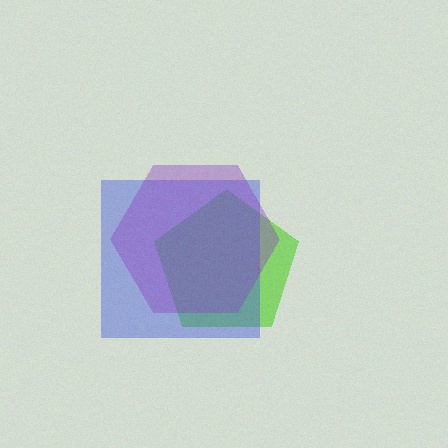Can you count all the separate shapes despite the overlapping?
Yes, there are 3 separate shapes.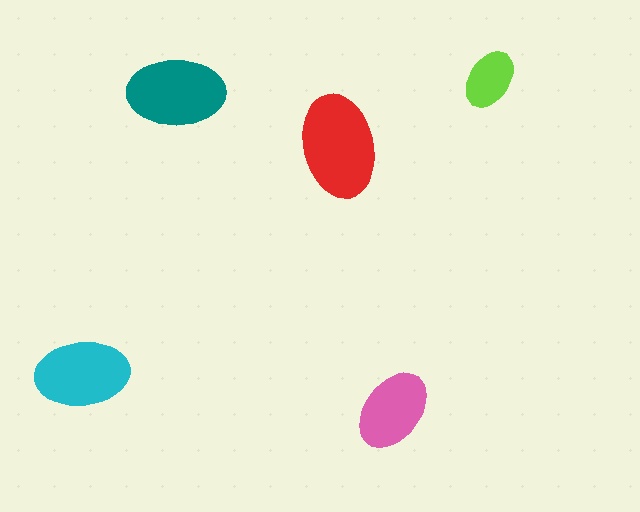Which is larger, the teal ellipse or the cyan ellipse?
The teal one.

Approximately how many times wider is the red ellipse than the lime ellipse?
About 1.5 times wider.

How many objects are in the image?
There are 5 objects in the image.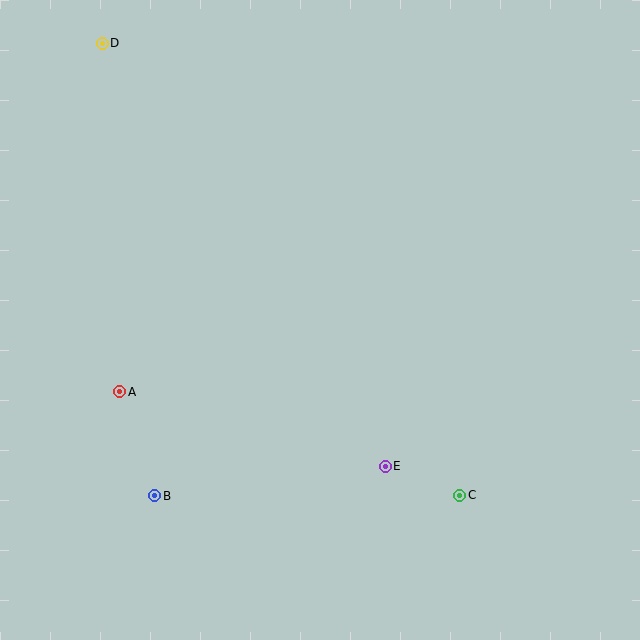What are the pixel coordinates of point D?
Point D is at (102, 43).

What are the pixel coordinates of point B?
Point B is at (155, 496).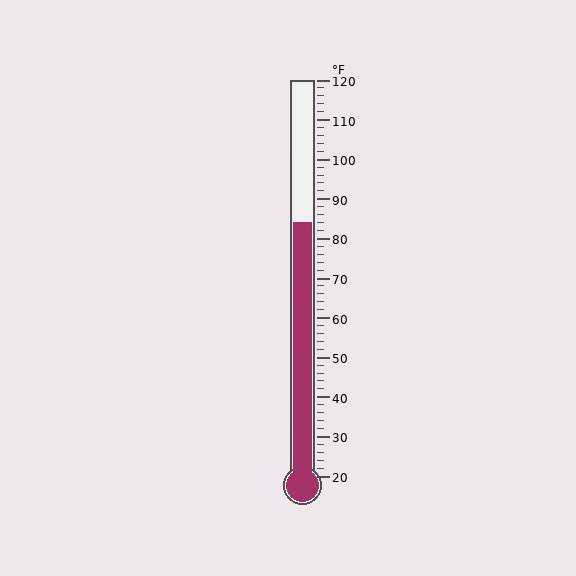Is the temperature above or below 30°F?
The temperature is above 30°F.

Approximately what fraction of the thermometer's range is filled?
The thermometer is filled to approximately 65% of its range.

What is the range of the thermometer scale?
The thermometer scale ranges from 20°F to 120°F.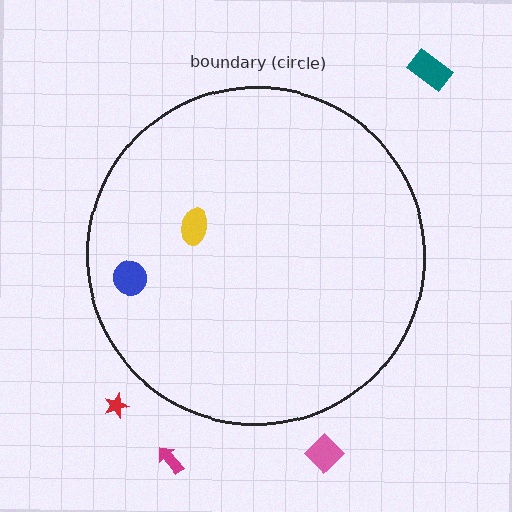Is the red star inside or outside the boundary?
Outside.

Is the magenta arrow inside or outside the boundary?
Outside.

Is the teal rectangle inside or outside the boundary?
Outside.